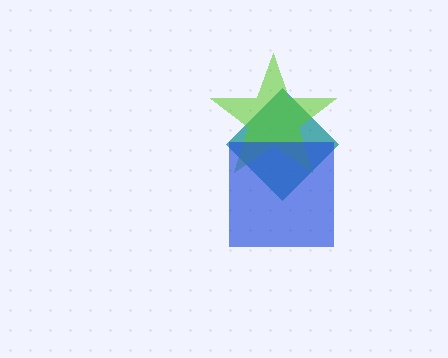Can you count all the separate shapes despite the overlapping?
Yes, there are 3 separate shapes.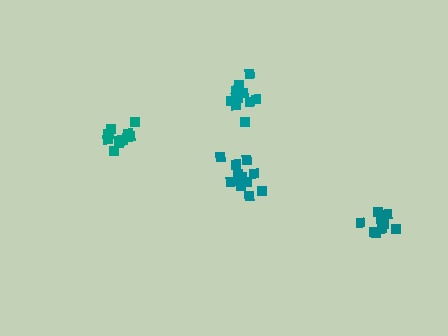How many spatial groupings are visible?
There are 4 spatial groupings.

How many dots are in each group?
Group 1: 12 dots, Group 2: 11 dots, Group 3: 12 dots, Group 4: 9 dots (44 total).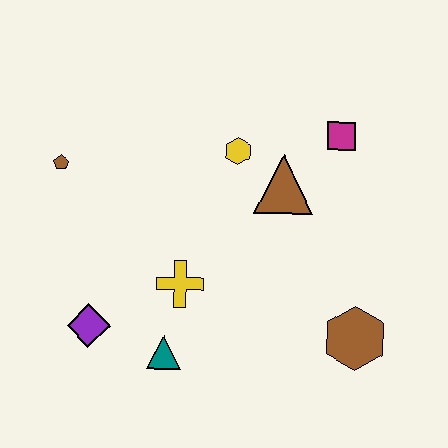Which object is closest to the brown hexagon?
The brown triangle is closest to the brown hexagon.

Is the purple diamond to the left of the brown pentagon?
No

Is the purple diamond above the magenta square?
No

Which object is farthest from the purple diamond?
The magenta square is farthest from the purple diamond.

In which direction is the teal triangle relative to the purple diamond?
The teal triangle is to the right of the purple diamond.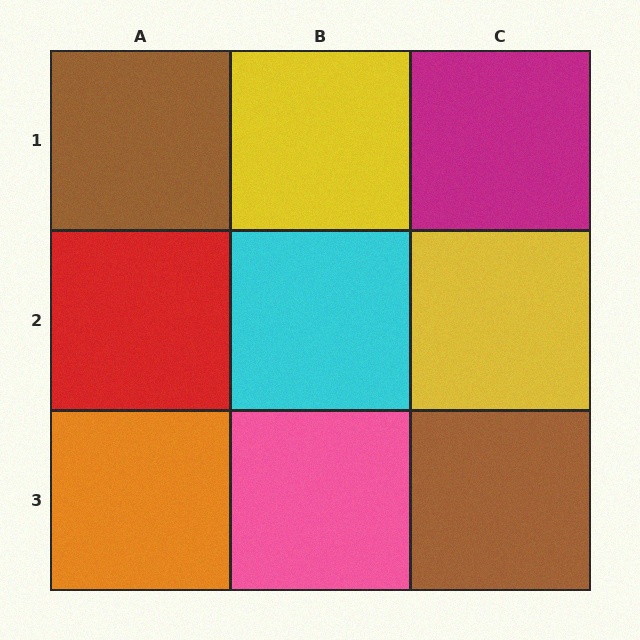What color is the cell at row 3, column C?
Brown.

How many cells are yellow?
2 cells are yellow.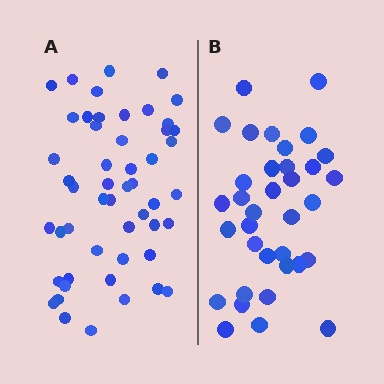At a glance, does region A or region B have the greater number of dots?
Region A (the left region) has more dots.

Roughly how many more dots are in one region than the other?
Region A has approximately 15 more dots than region B.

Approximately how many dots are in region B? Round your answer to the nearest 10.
About 40 dots. (The exact count is 35, which rounds to 40.)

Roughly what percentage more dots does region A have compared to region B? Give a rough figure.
About 45% more.